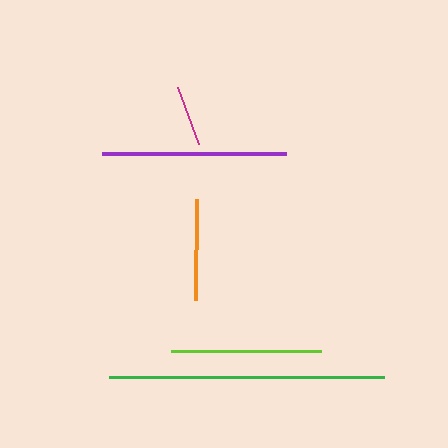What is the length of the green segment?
The green segment is approximately 276 pixels long.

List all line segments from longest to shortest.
From longest to shortest: green, purple, lime, orange, magenta.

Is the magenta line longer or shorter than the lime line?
The lime line is longer than the magenta line.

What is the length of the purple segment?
The purple segment is approximately 185 pixels long.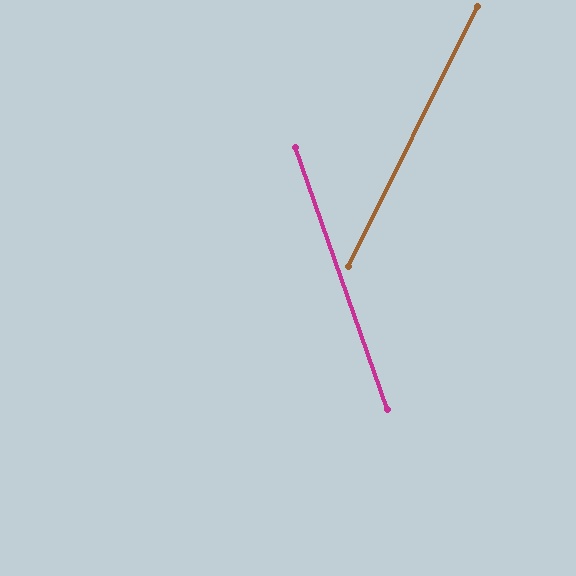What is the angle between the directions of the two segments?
Approximately 46 degrees.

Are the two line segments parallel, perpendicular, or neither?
Neither parallel nor perpendicular — they differ by about 46°.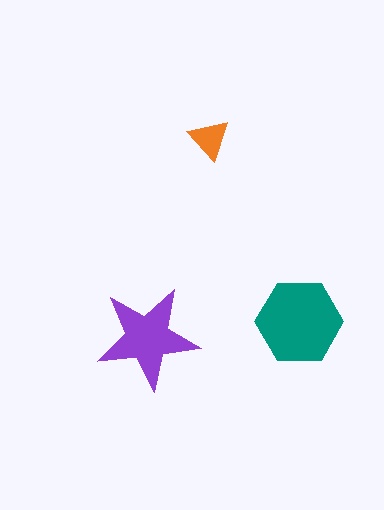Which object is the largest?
The teal hexagon.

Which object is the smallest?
The orange triangle.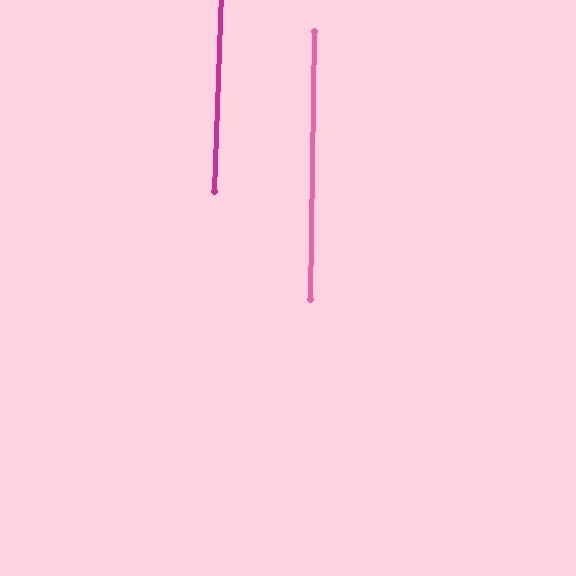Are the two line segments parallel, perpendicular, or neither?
Parallel — their directions differ by only 1.1°.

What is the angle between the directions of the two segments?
Approximately 1 degree.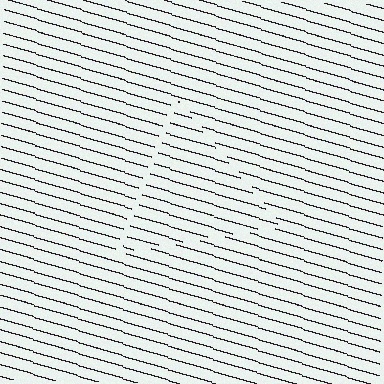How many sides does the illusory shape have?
3 sides — the line-ends trace a triangle.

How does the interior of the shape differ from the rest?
The interior of the shape contains the same grating, shifted by half a period — the contour is defined by the phase discontinuity where line-ends from the inner and outer gratings abut.